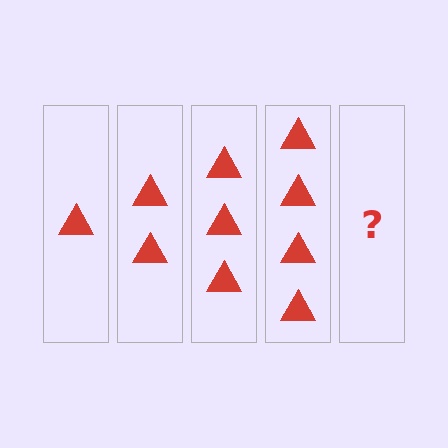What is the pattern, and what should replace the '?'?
The pattern is that each step adds one more triangle. The '?' should be 5 triangles.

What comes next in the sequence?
The next element should be 5 triangles.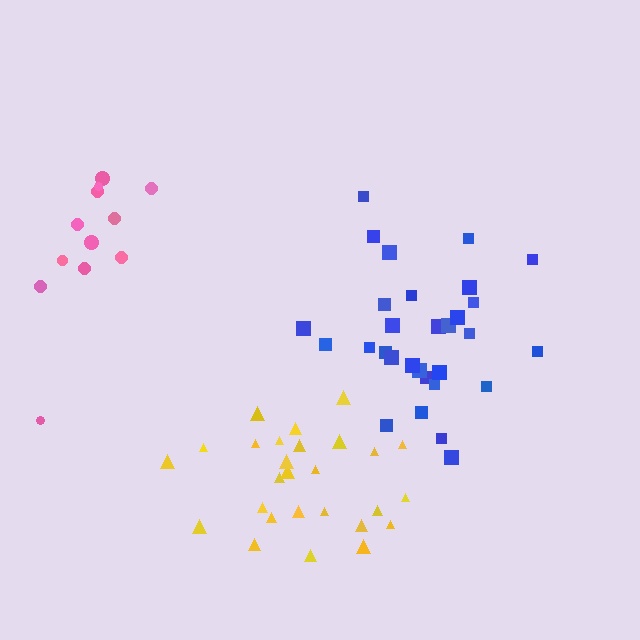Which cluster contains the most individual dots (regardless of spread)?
Blue (30).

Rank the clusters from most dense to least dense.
blue, yellow, pink.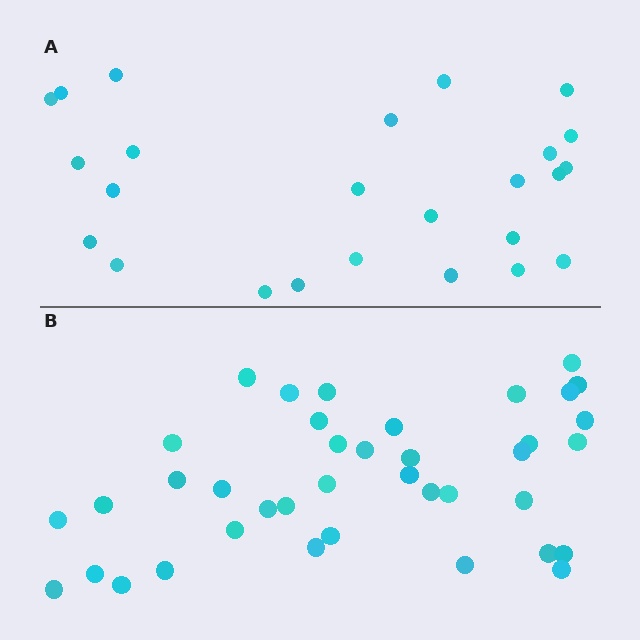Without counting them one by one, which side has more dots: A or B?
Region B (the bottom region) has more dots.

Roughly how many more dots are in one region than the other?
Region B has approximately 15 more dots than region A.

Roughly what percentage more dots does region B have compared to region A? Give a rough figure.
About 55% more.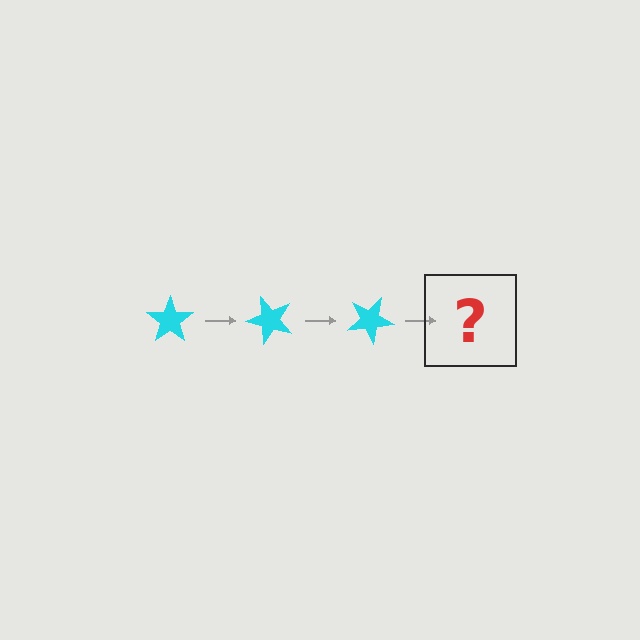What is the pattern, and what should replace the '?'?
The pattern is that the star rotates 50 degrees each step. The '?' should be a cyan star rotated 150 degrees.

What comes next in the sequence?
The next element should be a cyan star rotated 150 degrees.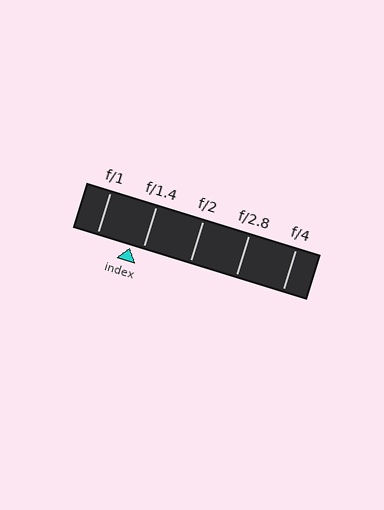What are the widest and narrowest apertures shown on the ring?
The widest aperture shown is f/1 and the narrowest is f/4.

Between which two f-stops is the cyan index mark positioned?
The index mark is between f/1 and f/1.4.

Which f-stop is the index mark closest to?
The index mark is closest to f/1.4.